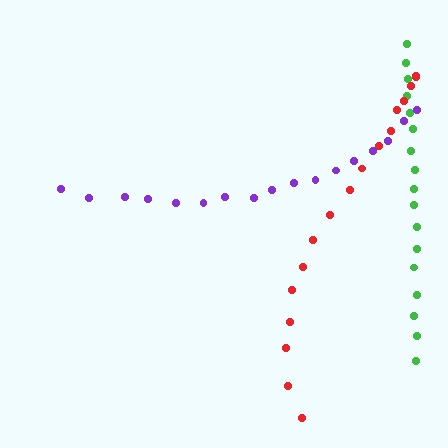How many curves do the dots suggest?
There are 3 distinct paths.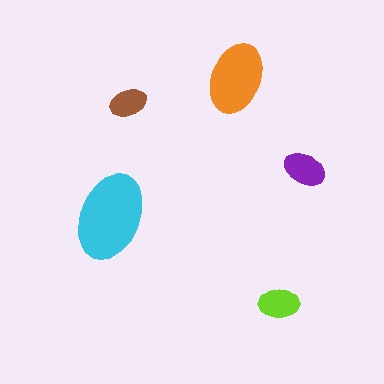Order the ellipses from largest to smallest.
the cyan one, the orange one, the purple one, the lime one, the brown one.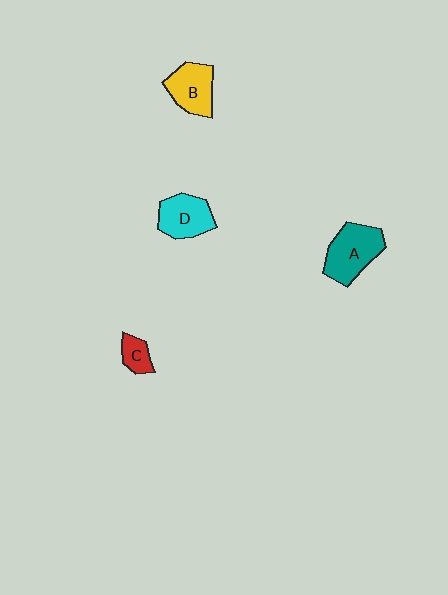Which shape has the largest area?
Shape A (teal).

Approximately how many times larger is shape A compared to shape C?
Approximately 2.6 times.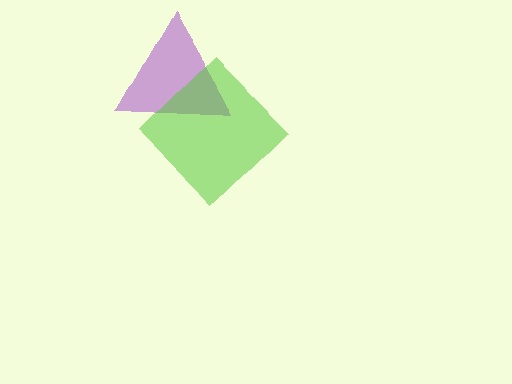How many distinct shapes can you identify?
There are 2 distinct shapes: a purple triangle, a lime diamond.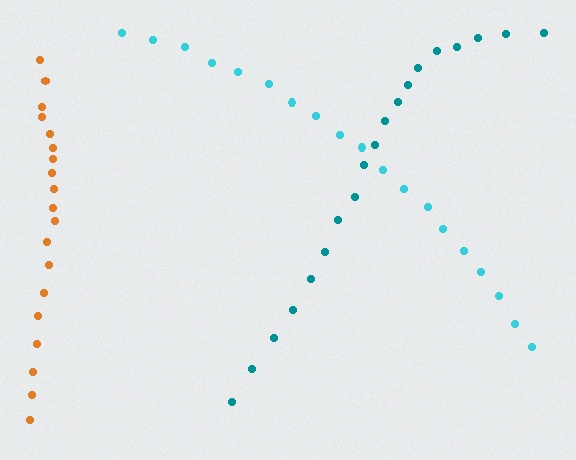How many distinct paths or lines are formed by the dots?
There are 3 distinct paths.